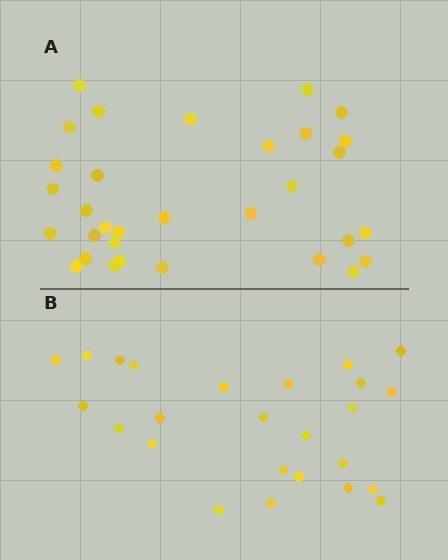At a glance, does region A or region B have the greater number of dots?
Region A (the top region) has more dots.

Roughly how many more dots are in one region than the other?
Region A has roughly 8 or so more dots than region B.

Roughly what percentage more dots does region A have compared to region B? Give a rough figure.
About 30% more.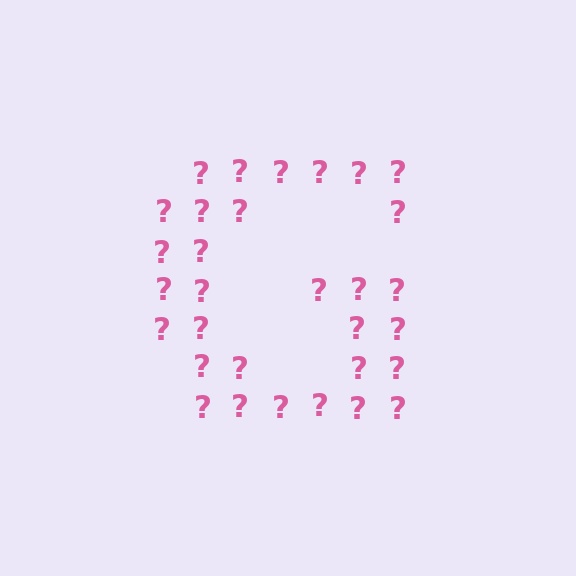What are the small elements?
The small elements are question marks.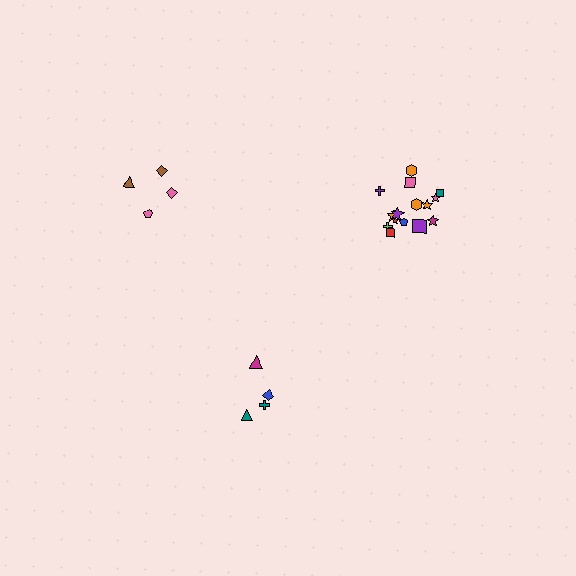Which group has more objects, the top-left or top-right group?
The top-right group.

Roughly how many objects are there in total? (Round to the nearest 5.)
Roughly 25 objects in total.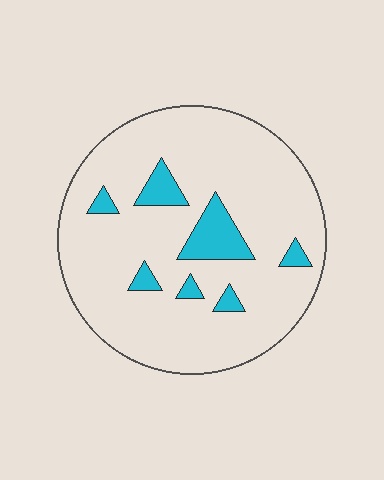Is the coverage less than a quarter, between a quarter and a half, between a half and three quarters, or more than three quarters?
Less than a quarter.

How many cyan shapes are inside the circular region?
7.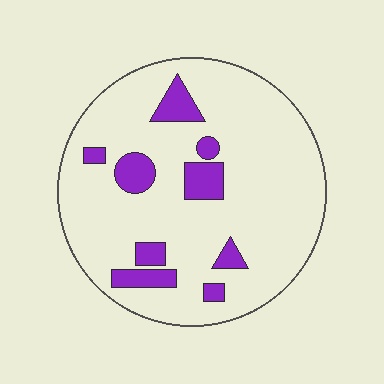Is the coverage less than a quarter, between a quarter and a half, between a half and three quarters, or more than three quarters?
Less than a quarter.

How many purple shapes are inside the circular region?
9.